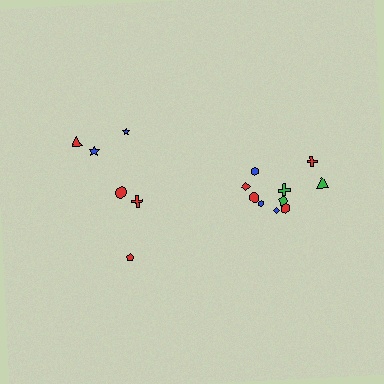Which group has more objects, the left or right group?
The right group.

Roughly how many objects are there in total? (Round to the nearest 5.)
Roughly 15 objects in total.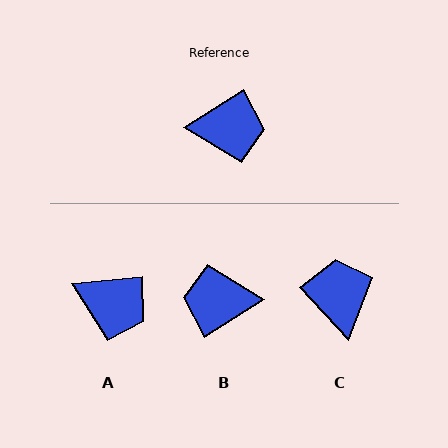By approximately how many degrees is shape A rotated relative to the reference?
Approximately 27 degrees clockwise.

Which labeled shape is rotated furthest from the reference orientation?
B, about 179 degrees away.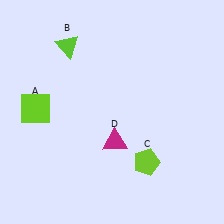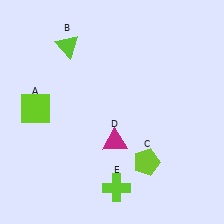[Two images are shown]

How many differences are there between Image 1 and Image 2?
There is 1 difference between the two images.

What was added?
A lime cross (E) was added in Image 2.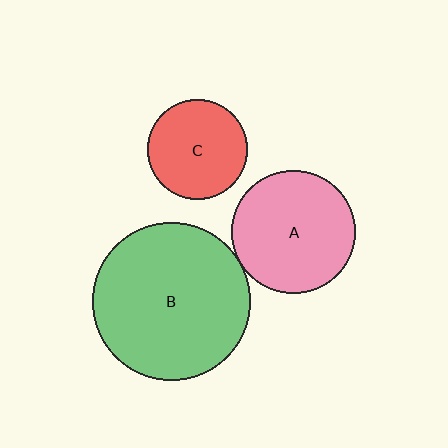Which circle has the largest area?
Circle B (green).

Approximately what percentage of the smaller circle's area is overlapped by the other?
Approximately 5%.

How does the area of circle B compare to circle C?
Approximately 2.5 times.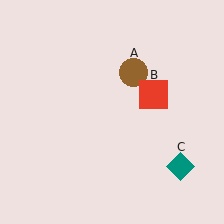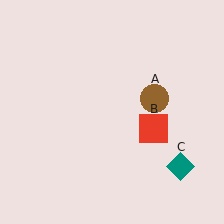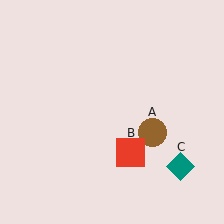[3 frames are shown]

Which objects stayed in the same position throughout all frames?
Teal diamond (object C) remained stationary.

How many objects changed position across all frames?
2 objects changed position: brown circle (object A), red square (object B).